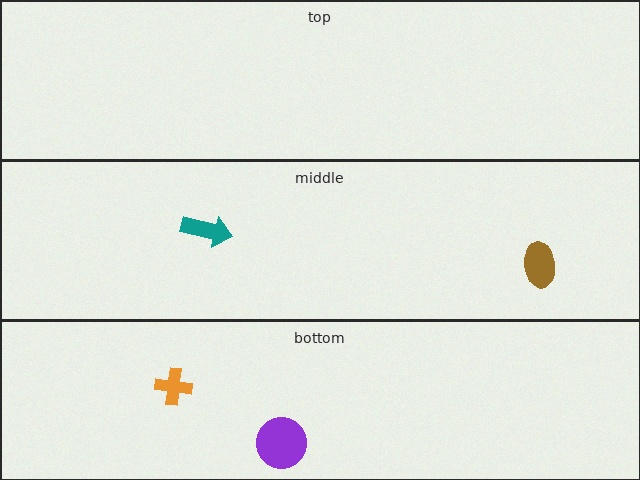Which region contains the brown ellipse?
The middle region.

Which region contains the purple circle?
The bottom region.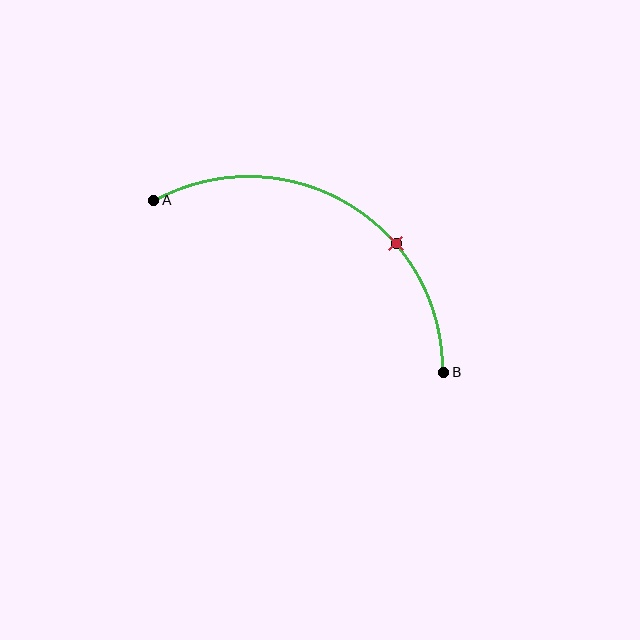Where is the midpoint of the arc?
The arc midpoint is the point on the curve farthest from the straight line joining A and B. It sits above that line.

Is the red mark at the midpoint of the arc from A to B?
No. The red mark lies on the arc but is closer to endpoint B. The arc midpoint would be at the point on the curve equidistant along the arc from both A and B.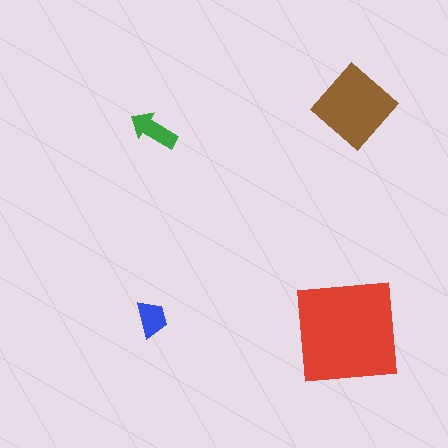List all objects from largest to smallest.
The red square, the brown diamond, the green arrow, the blue trapezoid.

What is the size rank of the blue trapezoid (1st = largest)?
4th.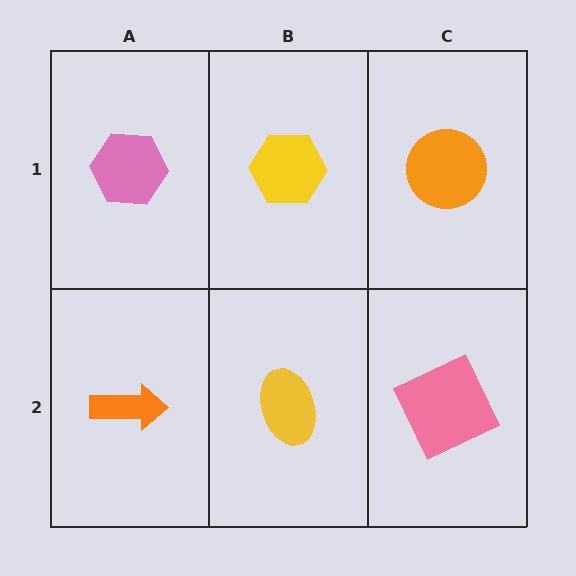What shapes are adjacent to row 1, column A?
An orange arrow (row 2, column A), a yellow hexagon (row 1, column B).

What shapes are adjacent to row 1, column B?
A yellow ellipse (row 2, column B), a pink hexagon (row 1, column A), an orange circle (row 1, column C).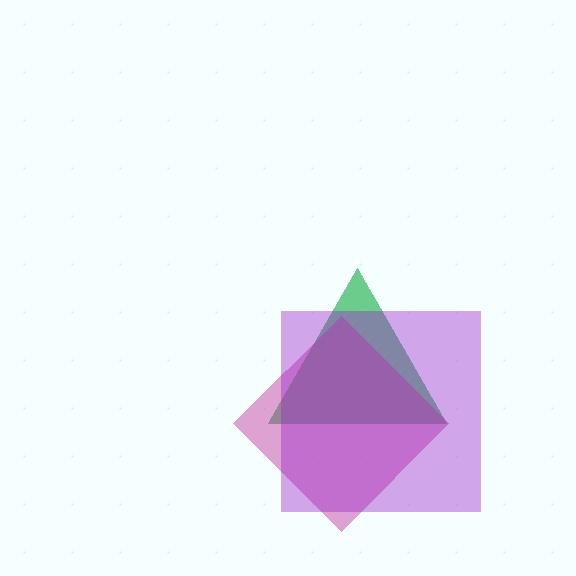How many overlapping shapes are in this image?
There are 3 overlapping shapes in the image.